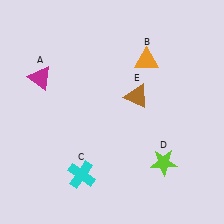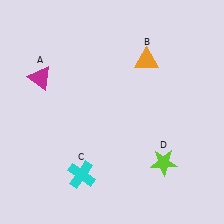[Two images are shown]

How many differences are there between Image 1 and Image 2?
There is 1 difference between the two images.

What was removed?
The brown triangle (E) was removed in Image 2.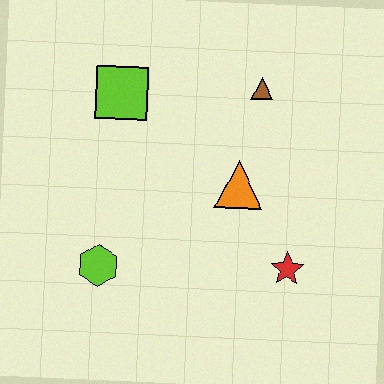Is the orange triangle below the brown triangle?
Yes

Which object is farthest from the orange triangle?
The lime hexagon is farthest from the orange triangle.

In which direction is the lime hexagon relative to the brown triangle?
The lime hexagon is below the brown triangle.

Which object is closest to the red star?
The orange triangle is closest to the red star.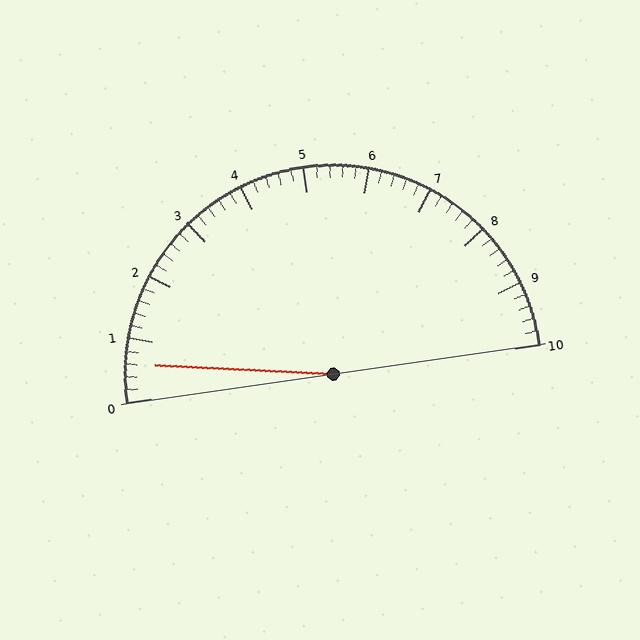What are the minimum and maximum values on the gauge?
The gauge ranges from 0 to 10.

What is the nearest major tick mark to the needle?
The nearest major tick mark is 1.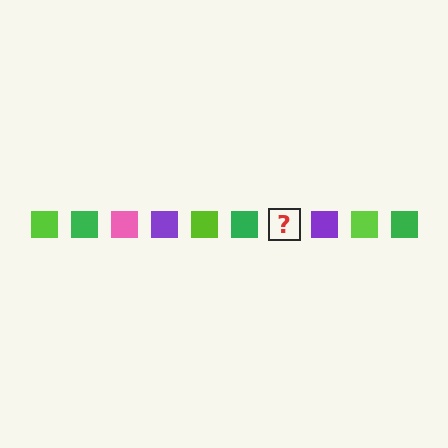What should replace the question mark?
The question mark should be replaced with a pink square.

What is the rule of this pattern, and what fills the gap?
The rule is that the pattern cycles through lime, green, pink, purple squares. The gap should be filled with a pink square.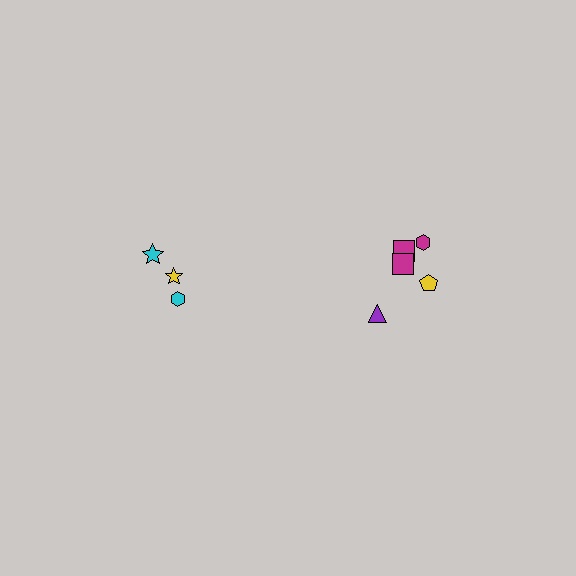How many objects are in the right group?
There are 5 objects.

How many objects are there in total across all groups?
There are 8 objects.